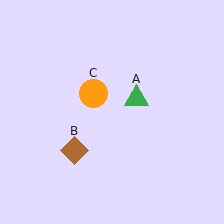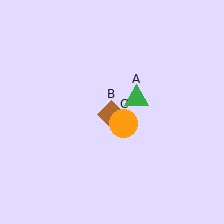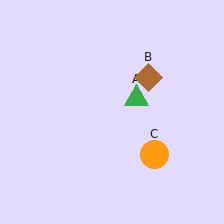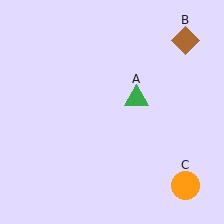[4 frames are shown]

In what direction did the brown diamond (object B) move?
The brown diamond (object B) moved up and to the right.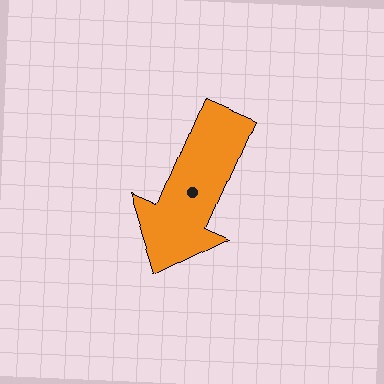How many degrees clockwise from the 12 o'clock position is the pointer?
Approximately 203 degrees.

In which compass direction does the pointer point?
Southwest.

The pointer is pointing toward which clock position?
Roughly 7 o'clock.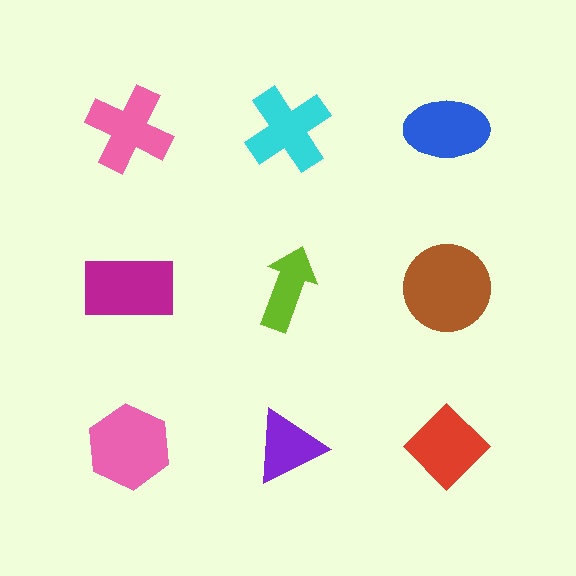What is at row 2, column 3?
A brown circle.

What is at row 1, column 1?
A pink cross.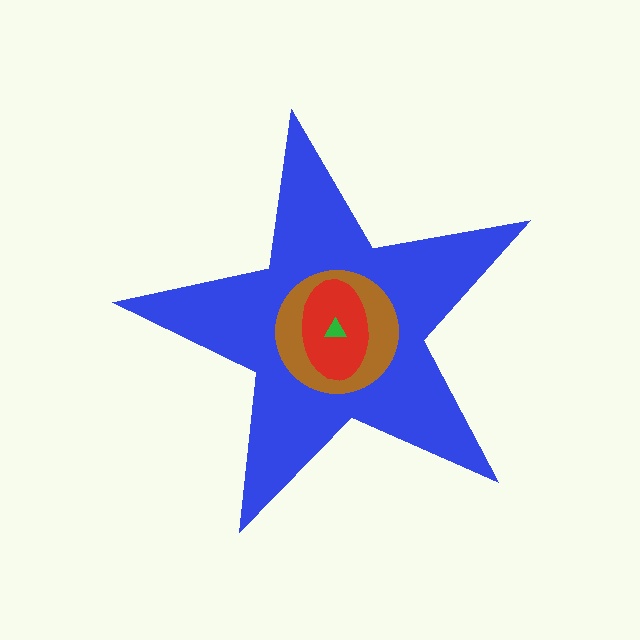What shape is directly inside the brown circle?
The red ellipse.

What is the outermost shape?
The blue star.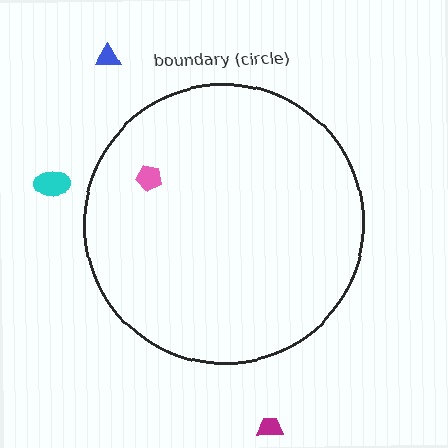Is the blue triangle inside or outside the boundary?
Outside.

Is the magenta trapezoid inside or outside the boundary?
Outside.